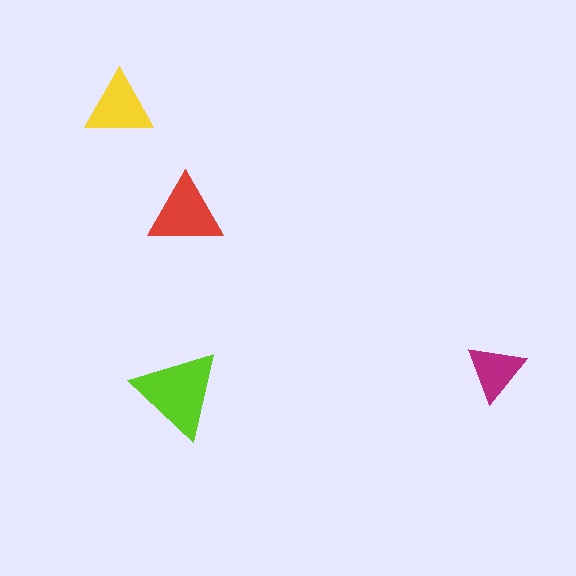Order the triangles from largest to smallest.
the lime one, the red one, the yellow one, the magenta one.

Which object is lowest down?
The lime triangle is bottommost.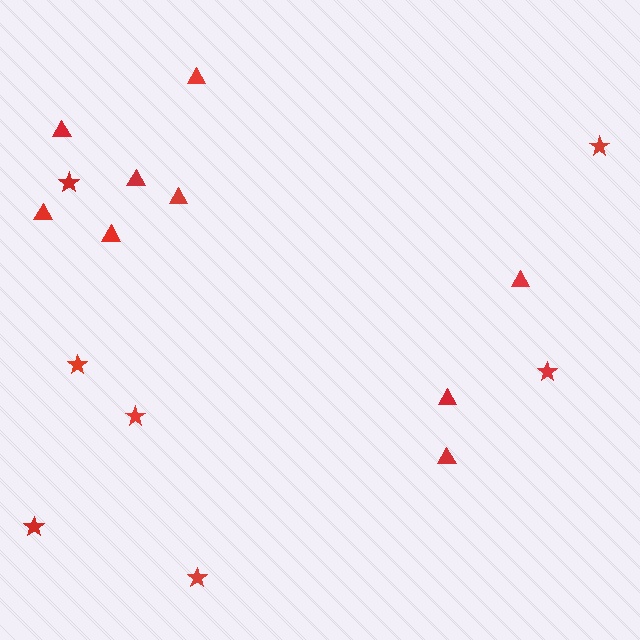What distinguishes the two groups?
There are 2 groups: one group of triangles (9) and one group of stars (7).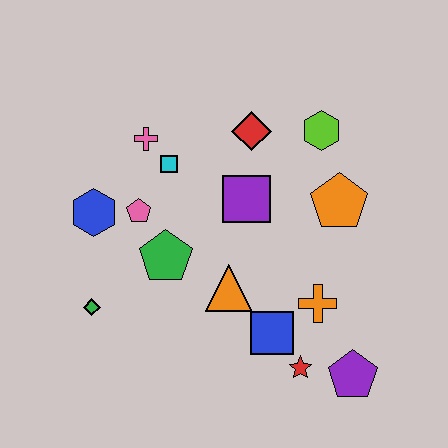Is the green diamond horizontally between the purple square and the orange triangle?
No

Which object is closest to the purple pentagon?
The red star is closest to the purple pentagon.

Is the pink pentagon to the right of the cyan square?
No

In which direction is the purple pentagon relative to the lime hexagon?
The purple pentagon is below the lime hexagon.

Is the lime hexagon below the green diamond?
No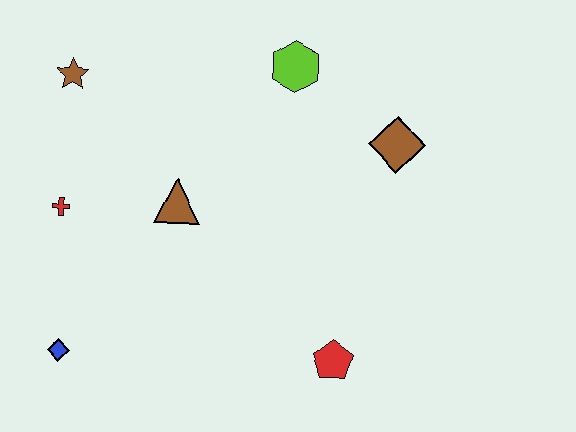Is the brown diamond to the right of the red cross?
Yes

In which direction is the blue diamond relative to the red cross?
The blue diamond is below the red cross.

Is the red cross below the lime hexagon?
Yes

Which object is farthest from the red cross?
The brown diamond is farthest from the red cross.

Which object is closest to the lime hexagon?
The brown diamond is closest to the lime hexagon.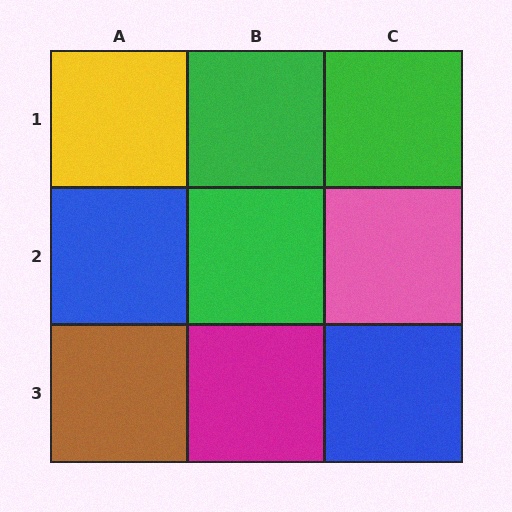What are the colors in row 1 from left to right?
Yellow, green, green.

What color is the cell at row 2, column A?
Blue.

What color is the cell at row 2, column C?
Pink.